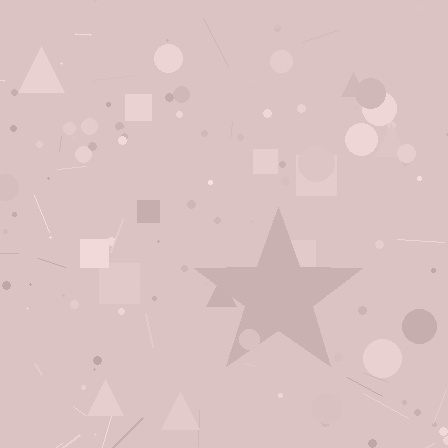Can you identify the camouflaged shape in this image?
The camouflaged shape is a star.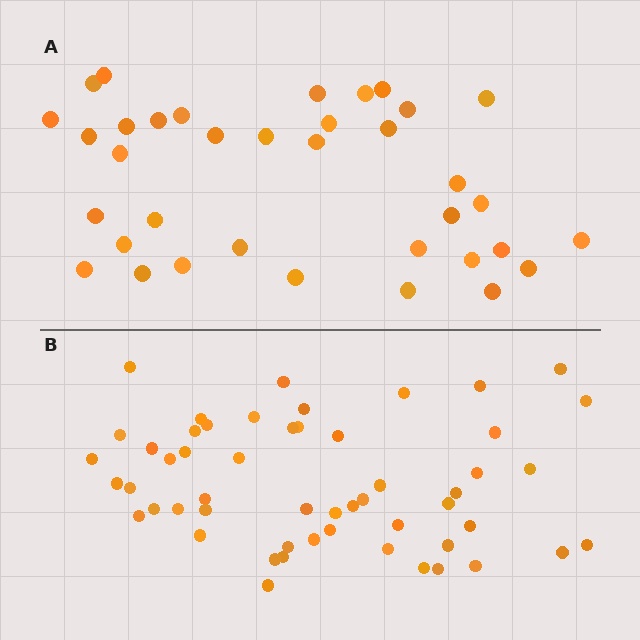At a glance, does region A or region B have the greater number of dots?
Region B (the bottom region) has more dots.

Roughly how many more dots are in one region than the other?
Region B has approximately 15 more dots than region A.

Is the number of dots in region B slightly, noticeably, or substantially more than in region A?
Region B has substantially more. The ratio is roughly 1.5 to 1.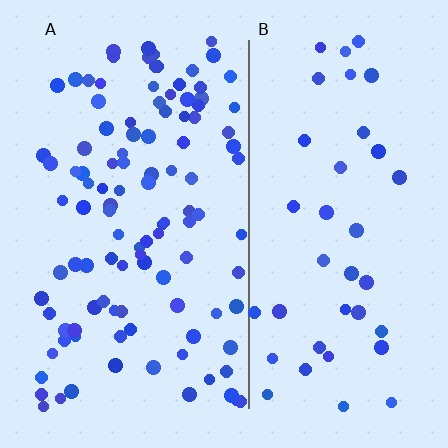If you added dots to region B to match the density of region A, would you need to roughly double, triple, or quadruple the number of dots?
Approximately triple.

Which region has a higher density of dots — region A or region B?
A (the left).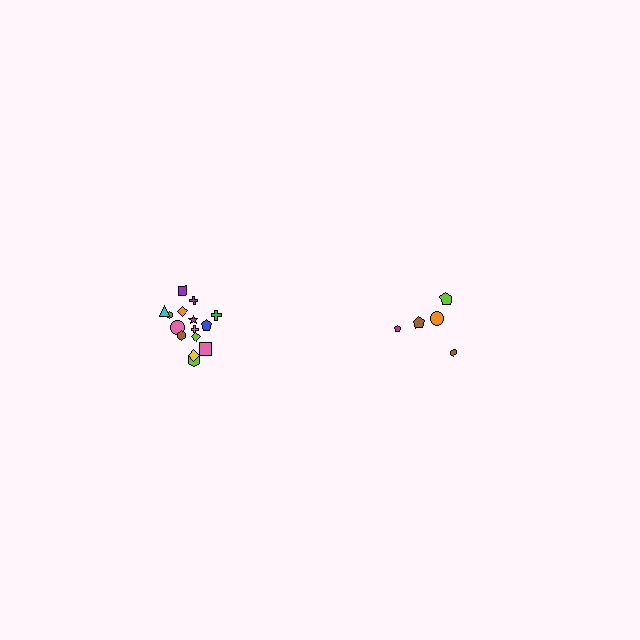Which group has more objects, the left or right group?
The left group.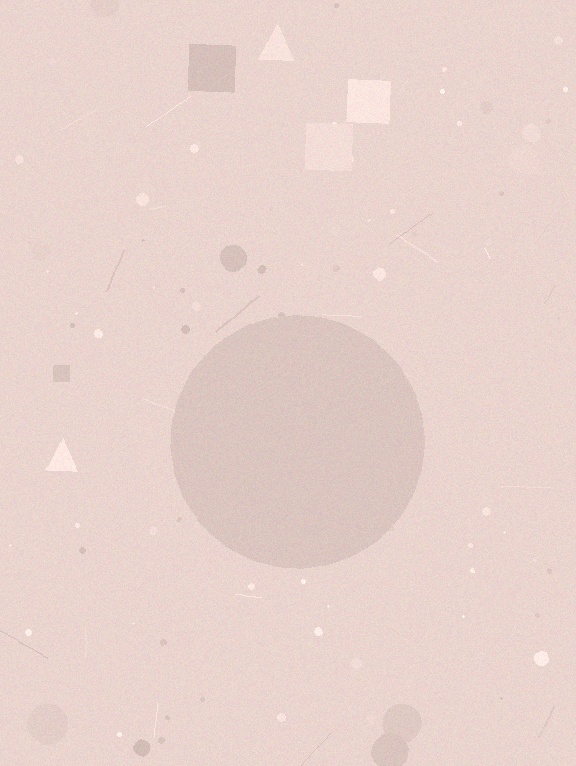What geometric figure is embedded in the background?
A circle is embedded in the background.